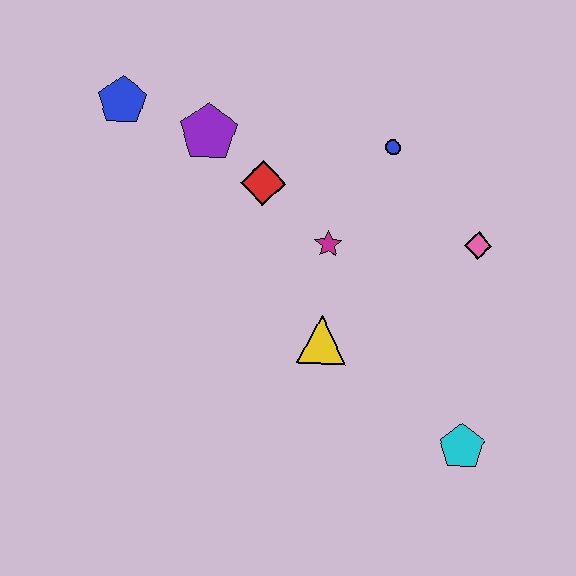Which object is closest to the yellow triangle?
The magenta star is closest to the yellow triangle.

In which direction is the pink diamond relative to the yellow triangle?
The pink diamond is to the right of the yellow triangle.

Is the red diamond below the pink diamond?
No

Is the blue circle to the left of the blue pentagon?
No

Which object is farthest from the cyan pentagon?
The blue pentagon is farthest from the cyan pentagon.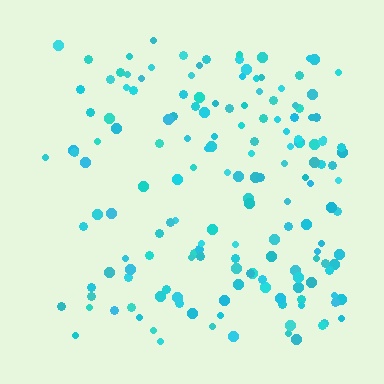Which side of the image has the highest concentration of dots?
The right.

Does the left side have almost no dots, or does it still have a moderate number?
Still a moderate number, just noticeably fewer than the right.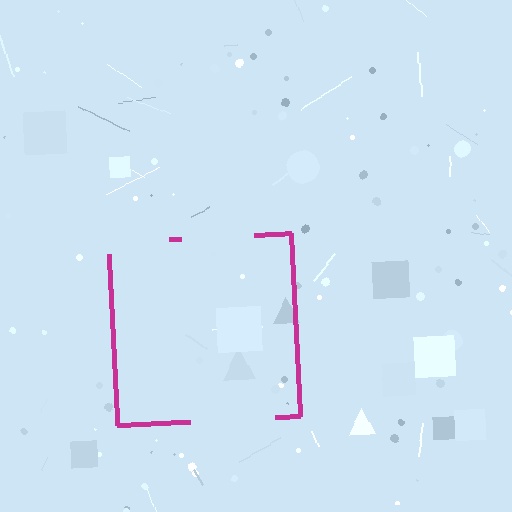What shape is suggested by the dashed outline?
The dashed outline suggests a square.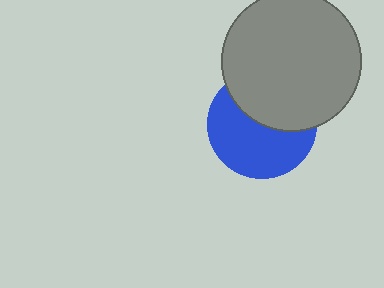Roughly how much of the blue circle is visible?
About half of it is visible (roughly 57%).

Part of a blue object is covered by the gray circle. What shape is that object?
It is a circle.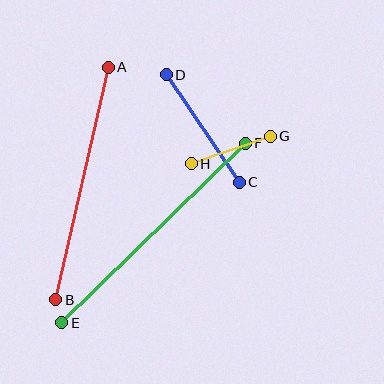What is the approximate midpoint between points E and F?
The midpoint is at approximately (154, 233) pixels.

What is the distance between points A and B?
The distance is approximately 239 pixels.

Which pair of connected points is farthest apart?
Points E and F are farthest apart.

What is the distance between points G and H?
The distance is approximately 84 pixels.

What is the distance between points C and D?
The distance is approximately 130 pixels.